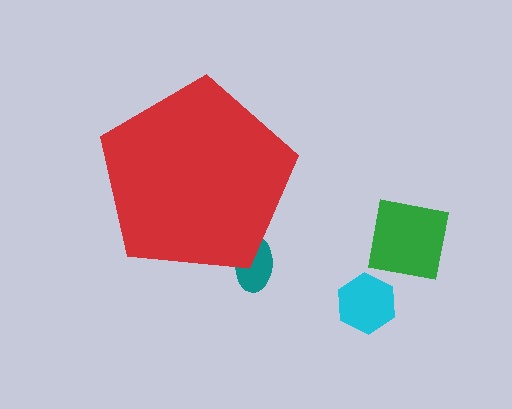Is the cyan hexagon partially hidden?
No, the cyan hexagon is fully visible.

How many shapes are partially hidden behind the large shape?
1 shape is partially hidden.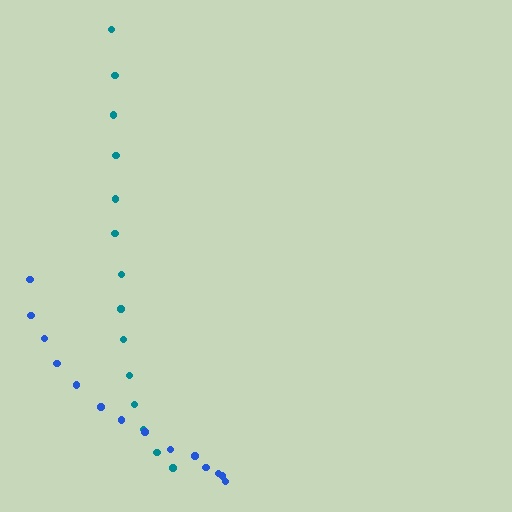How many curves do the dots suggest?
There are 2 distinct paths.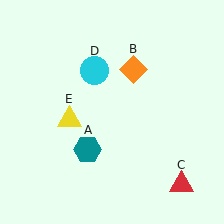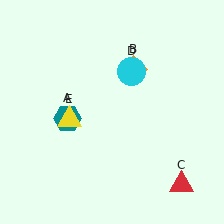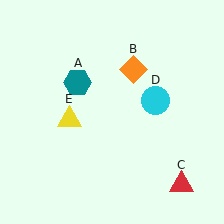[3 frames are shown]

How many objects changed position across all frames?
2 objects changed position: teal hexagon (object A), cyan circle (object D).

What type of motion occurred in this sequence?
The teal hexagon (object A), cyan circle (object D) rotated clockwise around the center of the scene.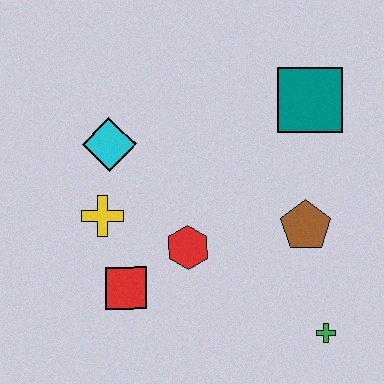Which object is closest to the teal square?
The brown pentagon is closest to the teal square.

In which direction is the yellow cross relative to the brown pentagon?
The yellow cross is to the left of the brown pentagon.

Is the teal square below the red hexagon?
No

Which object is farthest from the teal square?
The red square is farthest from the teal square.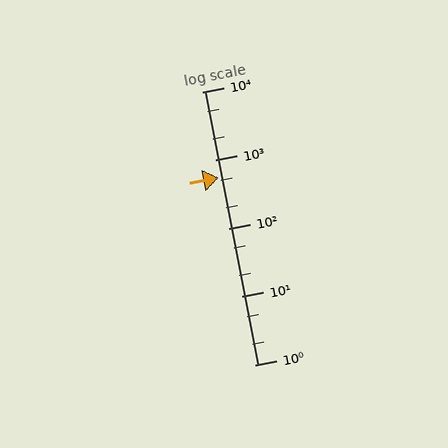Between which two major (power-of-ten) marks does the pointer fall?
The pointer is between 100 and 1000.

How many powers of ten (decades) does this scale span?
The scale spans 4 decades, from 1 to 10000.